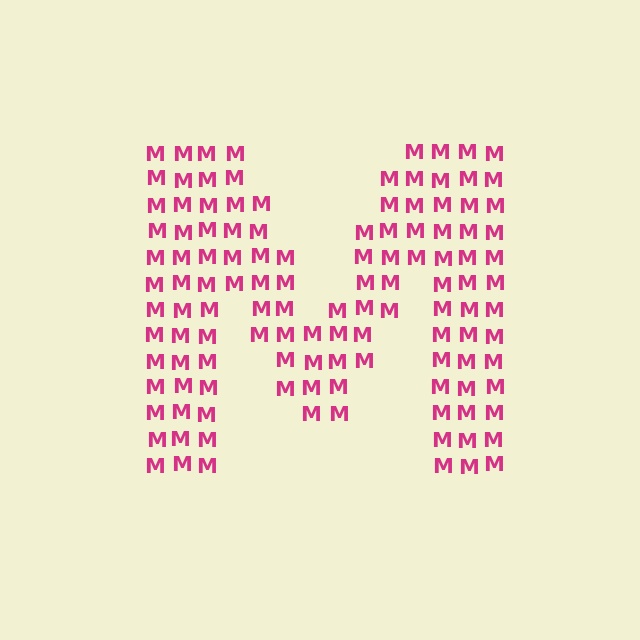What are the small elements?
The small elements are letter M's.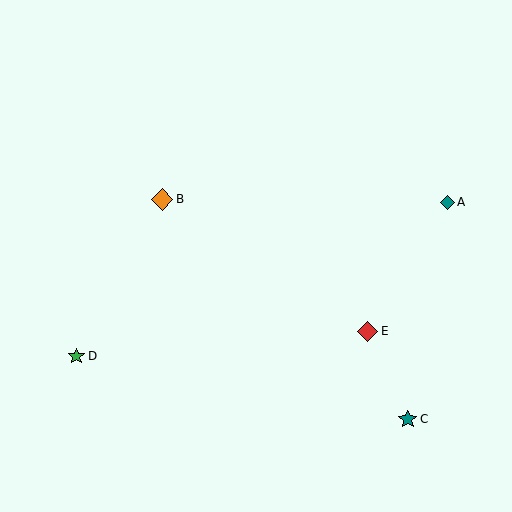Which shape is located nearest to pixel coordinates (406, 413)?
The teal star (labeled C) at (408, 419) is nearest to that location.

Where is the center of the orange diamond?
The center of the orange diamond is at (162, 199).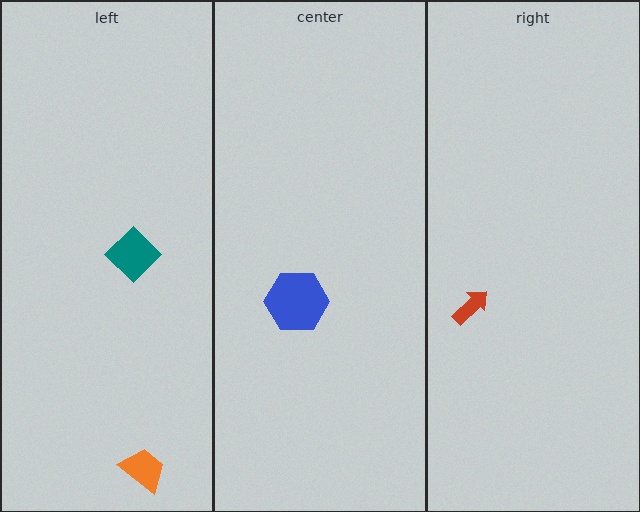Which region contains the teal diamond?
The left region.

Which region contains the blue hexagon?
The center region.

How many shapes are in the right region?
1.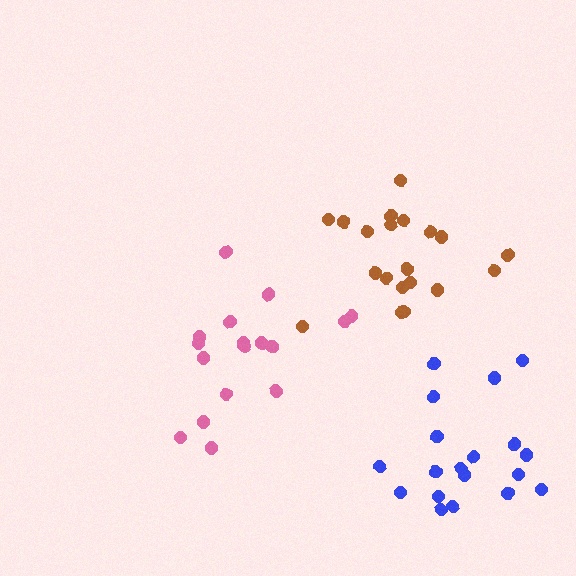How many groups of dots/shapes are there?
There are 3 groups.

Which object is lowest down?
The blue cluster is bottommost.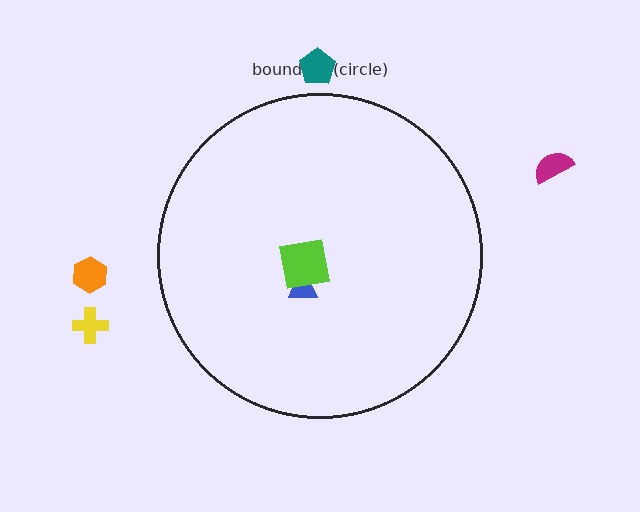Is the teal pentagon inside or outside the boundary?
Outside.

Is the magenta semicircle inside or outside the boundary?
Outside.